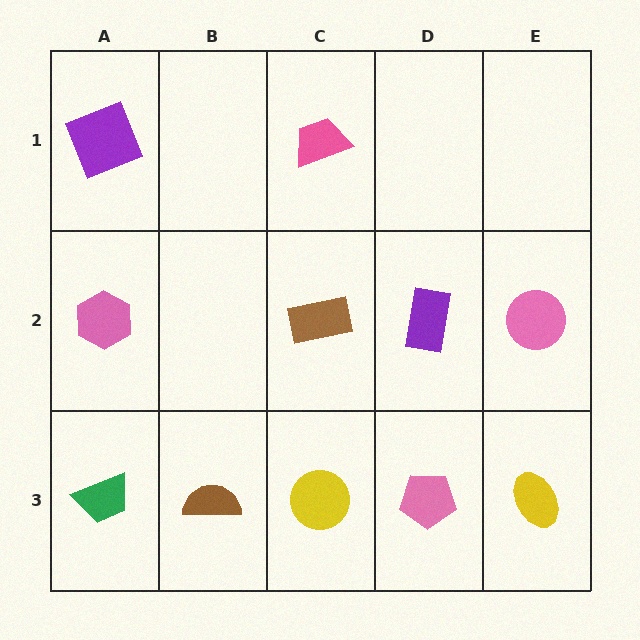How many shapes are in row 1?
2 shapes.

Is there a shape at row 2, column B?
No, that cell is empty.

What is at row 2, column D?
A purple rectangle.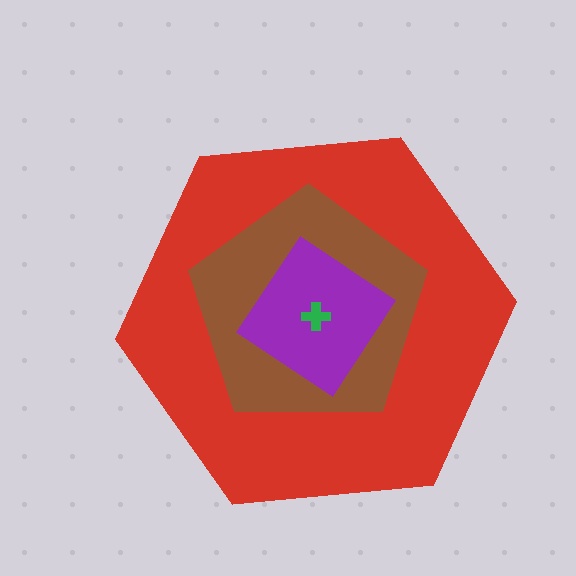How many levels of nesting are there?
4.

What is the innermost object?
The green cross.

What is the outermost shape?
The red hexagon.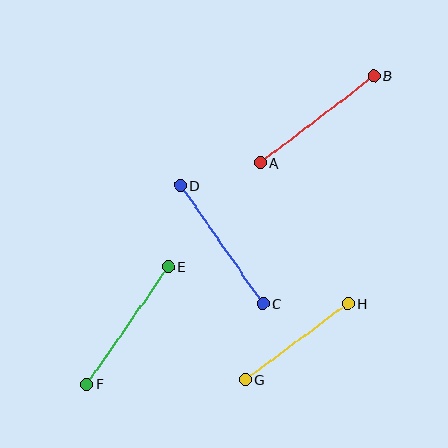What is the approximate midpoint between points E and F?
The midpoint is at approximately (127, 325) pixels.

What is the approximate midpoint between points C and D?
The midpoint is at approximately (222, 244) pixels.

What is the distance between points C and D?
The distance is approximately 144 pixels.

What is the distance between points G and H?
The distance is approximately 128 pixels.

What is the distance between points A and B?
The distance is approximately 143 pixels.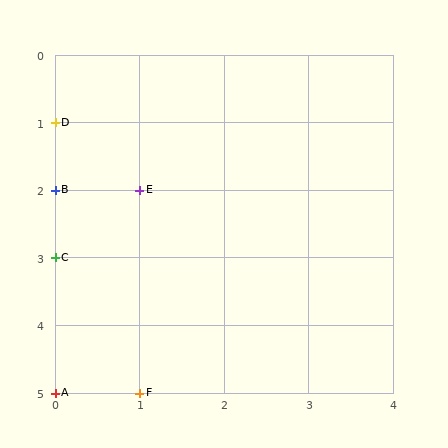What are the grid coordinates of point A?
Point A is at grid coordinates (0, 5).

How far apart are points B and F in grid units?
Points B and F are 1 column and 3 rows apart (about 3.2 grid units diagonally).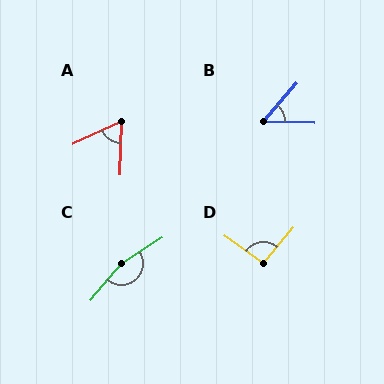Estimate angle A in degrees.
Approximately 64 degrees.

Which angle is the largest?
C, at approximately 163 degrees.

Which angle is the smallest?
B, at approximately 51 degrees.